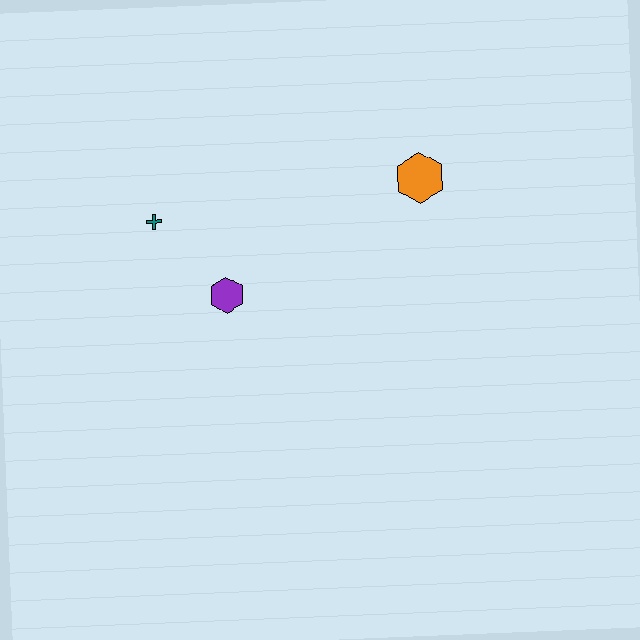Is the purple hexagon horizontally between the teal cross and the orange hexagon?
Yes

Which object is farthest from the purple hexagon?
The orange hexagon is farthest from the purple hexagon.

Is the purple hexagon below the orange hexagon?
Yes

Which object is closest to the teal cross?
The purple hexagon is closest to the teal cross.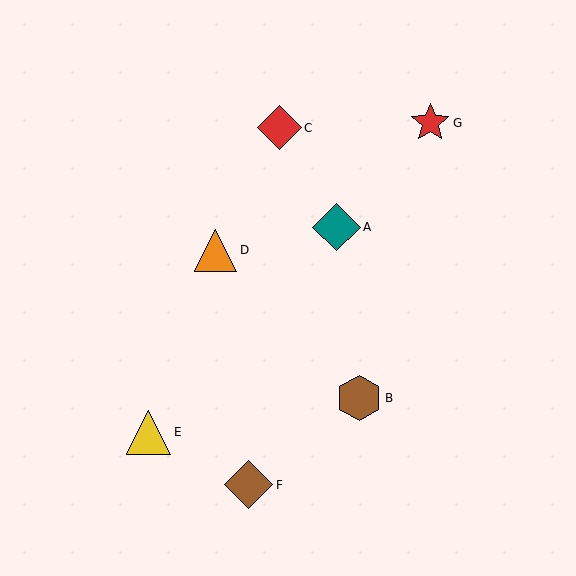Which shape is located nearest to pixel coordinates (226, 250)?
The orange triangle (labeled D) at (215, 250) is nearest to that location.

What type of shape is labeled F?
Shape F is a brown diamond.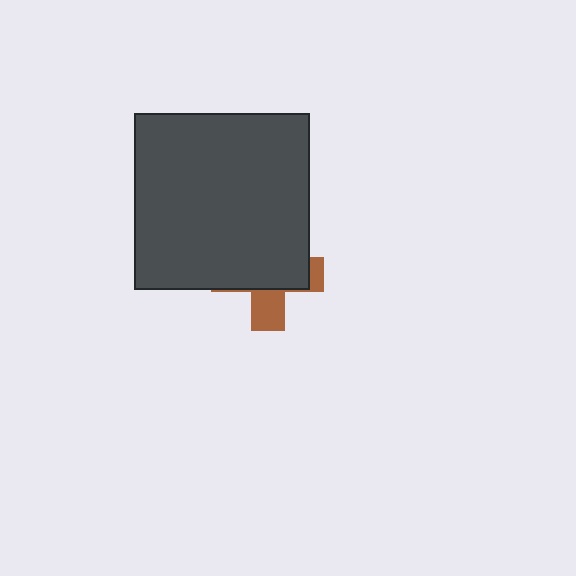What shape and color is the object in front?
The object in front is a dark gray rectangle.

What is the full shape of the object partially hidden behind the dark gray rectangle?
The partially hidden object is a brown cross.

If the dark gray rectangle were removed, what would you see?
You would see the complete brown cross.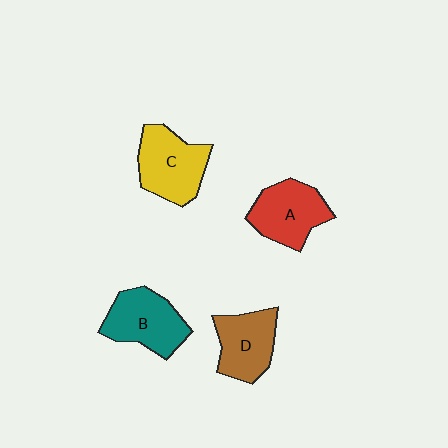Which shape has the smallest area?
Shape D (brown).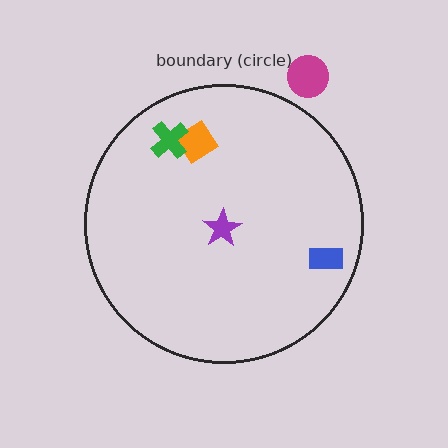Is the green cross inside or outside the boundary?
Inside.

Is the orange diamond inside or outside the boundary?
Inside.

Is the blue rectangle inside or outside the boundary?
Inside.